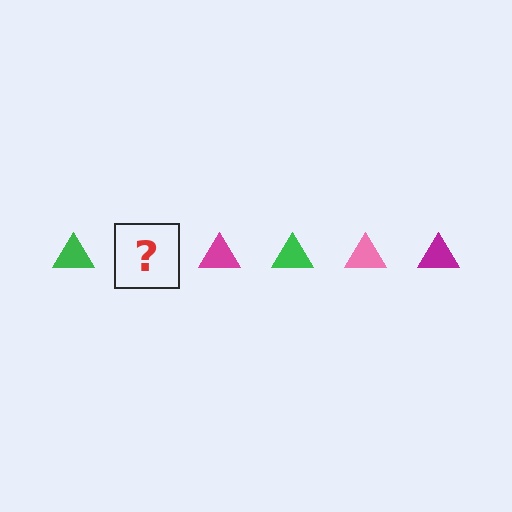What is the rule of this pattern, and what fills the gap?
The rule is that the pattern cycles through green, pink, magenta triangles. The gap should be filled with a pink triangle.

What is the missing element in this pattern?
The missing element is a pink triangle.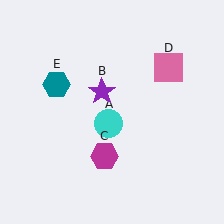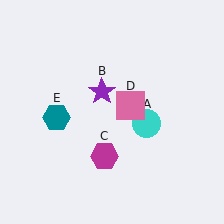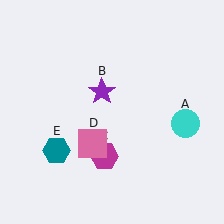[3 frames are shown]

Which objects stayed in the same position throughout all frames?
Purple star (object B) and magenta hexagon (object C) remained stationary.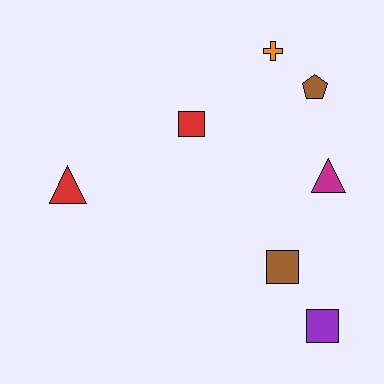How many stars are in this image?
There are no stars.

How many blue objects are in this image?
There are no blue objects.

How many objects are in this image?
There are 7 objects.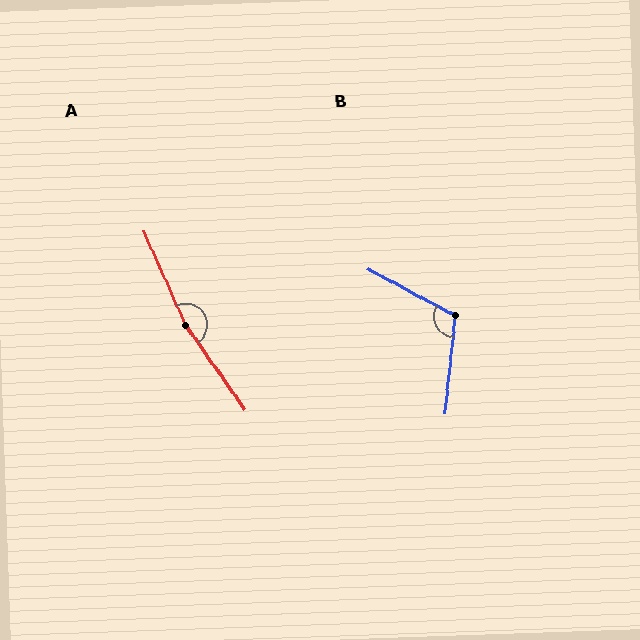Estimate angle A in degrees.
Approximately 169 degrees.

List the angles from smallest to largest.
B (112°), A (169°).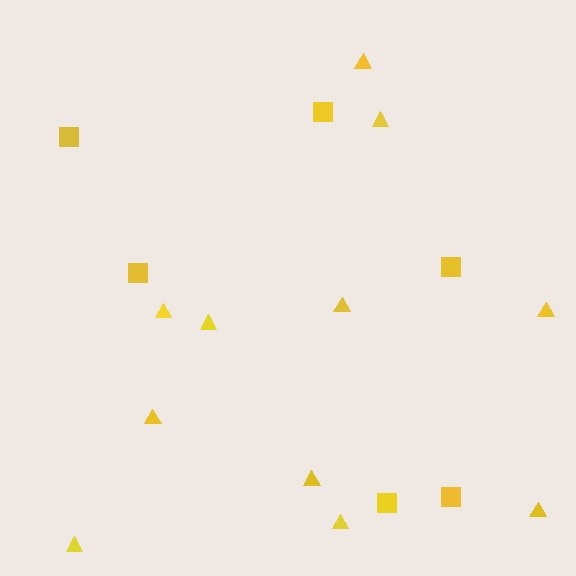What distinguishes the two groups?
There are 2 groups: one group of squares (6) and one group of triangles (11).